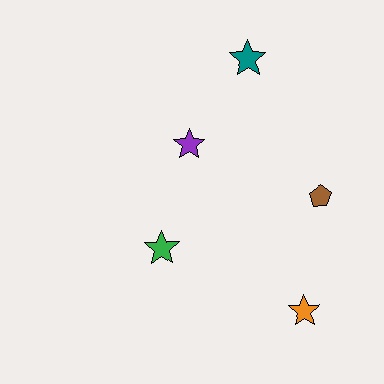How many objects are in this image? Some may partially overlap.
There are 5 objects.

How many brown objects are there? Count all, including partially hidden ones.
There is 1 brown object.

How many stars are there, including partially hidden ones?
There are 4 stars.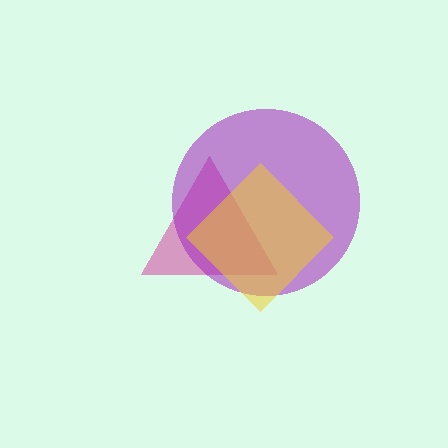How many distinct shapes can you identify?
There are 3 distinct shapes: a magenta triangle, a purple circle, a yellow diamond.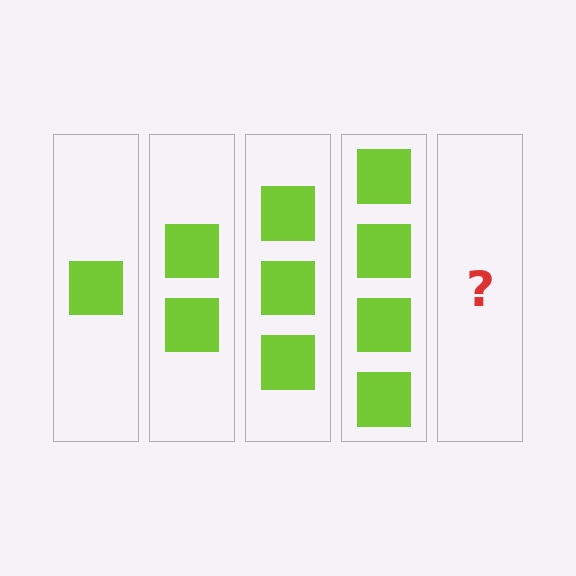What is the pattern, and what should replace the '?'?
The pattern is that each step adds one more square. The '?' should be 5 squares.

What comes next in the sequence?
The next element should be 5 squares.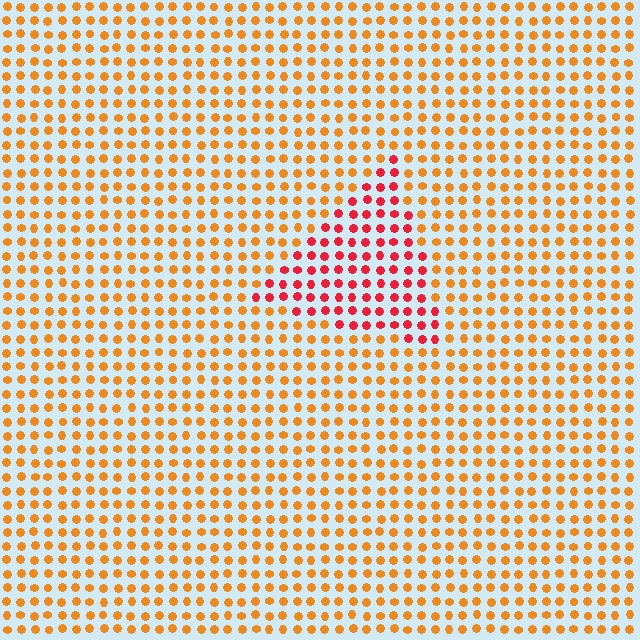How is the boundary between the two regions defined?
The boundary is defined purely by a slight shift in hue (about 39 degrees). Spacing, size, and orientation are identical on both sides.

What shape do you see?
I see a triangle.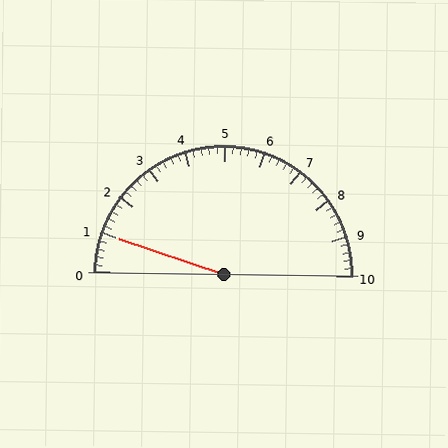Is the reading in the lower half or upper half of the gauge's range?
The reading is in the lower half of the range (0 to 10).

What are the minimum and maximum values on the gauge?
The gauge ranges from 0 to 10.